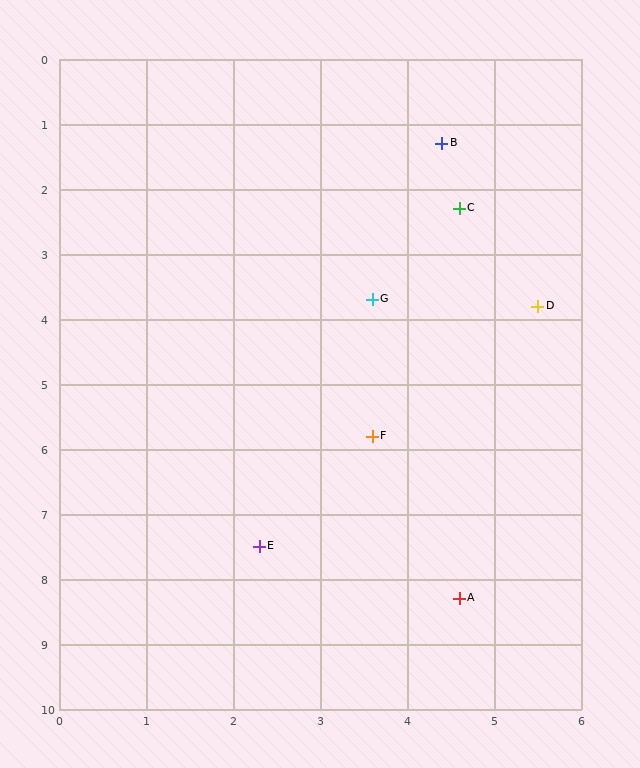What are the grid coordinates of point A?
Point A is at approximately (4.6, 8.3).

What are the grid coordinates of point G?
Point G is at approximately (3.6, 3.7).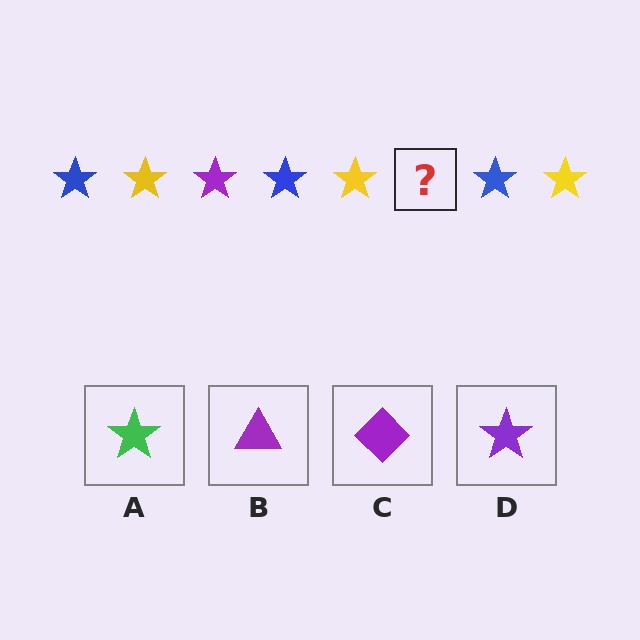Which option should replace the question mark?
Option D.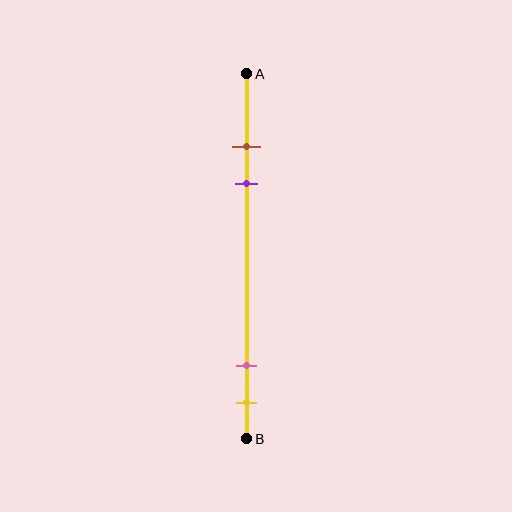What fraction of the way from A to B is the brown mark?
The brown mark is approximately 20% (0.2) of the way from A to B.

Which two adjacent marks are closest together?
The brown and purple marks are the closest adjacent pair.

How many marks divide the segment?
There are 4 marks dividing the segment.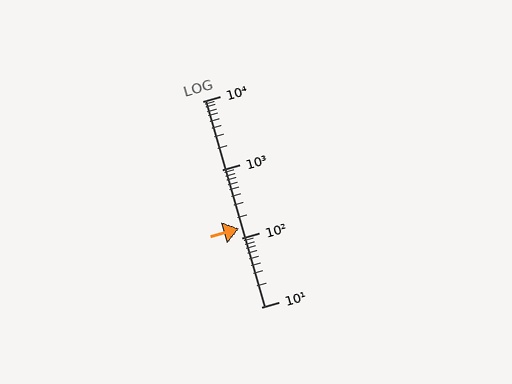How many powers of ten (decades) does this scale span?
The scale spans 3 decades, from 10 to 10000.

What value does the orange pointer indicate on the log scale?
The pointer indicates approximately 140.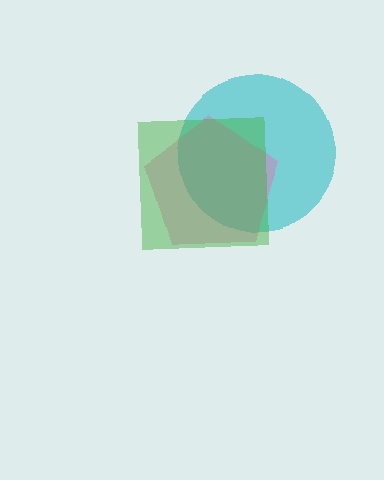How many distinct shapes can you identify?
There are 3 distinct shapes: a cyan circle, a pink pentagon, a green square.